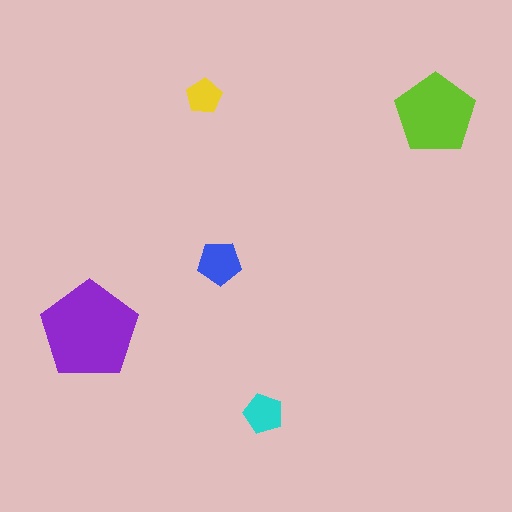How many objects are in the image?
There are 5 objects in the image.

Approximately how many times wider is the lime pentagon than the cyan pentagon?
About 2 times wider.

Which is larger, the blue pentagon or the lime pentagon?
The lime one.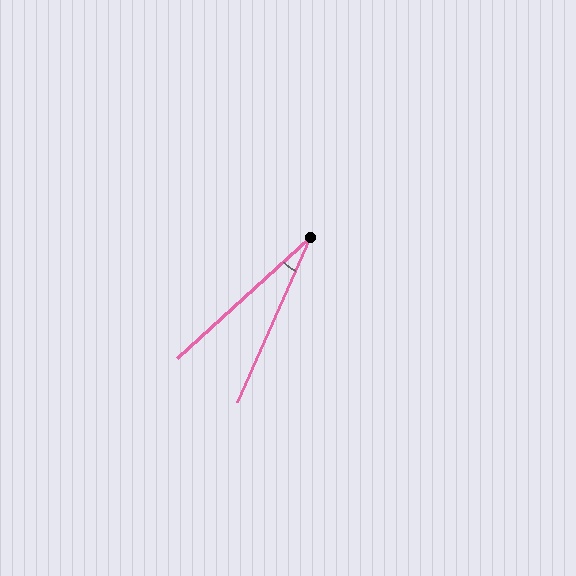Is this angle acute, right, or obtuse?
It is acute.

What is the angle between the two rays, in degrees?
Approximately 24 degrees.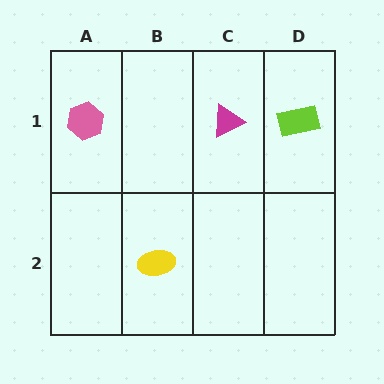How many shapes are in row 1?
3 shapes.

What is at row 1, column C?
A magenta triangle.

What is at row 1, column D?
A lime rectangle.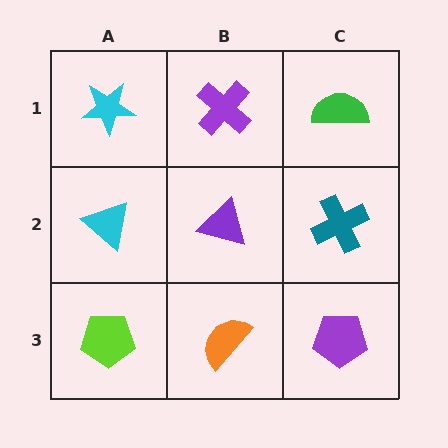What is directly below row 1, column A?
A cyan triangle.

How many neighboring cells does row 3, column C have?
2.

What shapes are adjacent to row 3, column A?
A cyan triangle (row 2, column A), an orange semicircle (row 3, column B).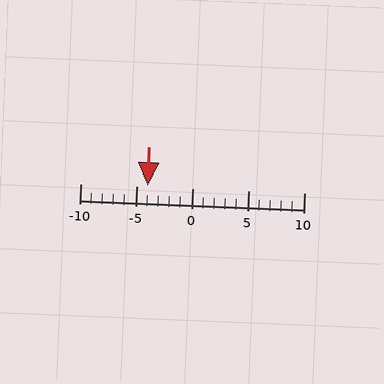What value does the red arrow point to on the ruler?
The red arrow points to approximately -4.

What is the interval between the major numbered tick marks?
The major tick marks are spaced 5 units apart.